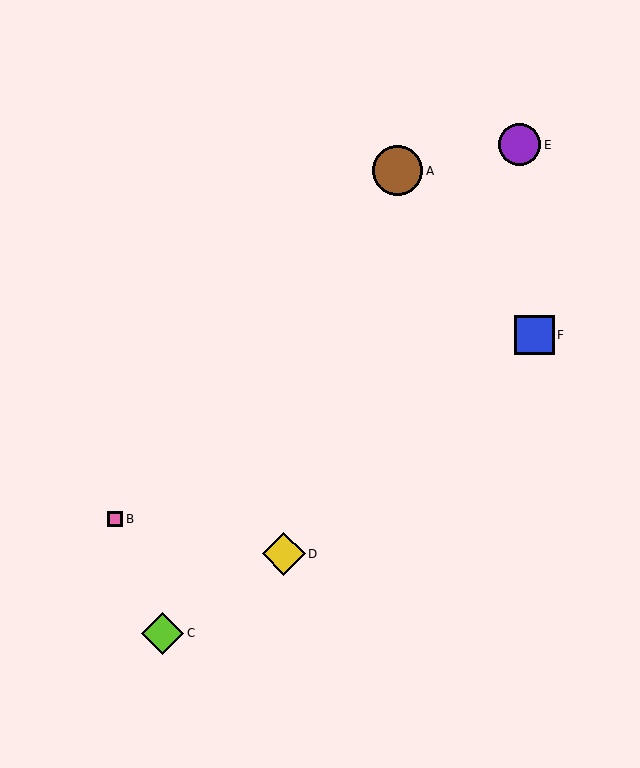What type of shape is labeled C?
Shape C is a lime diamond.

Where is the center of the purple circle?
The center of the purple circle is at (520, 145).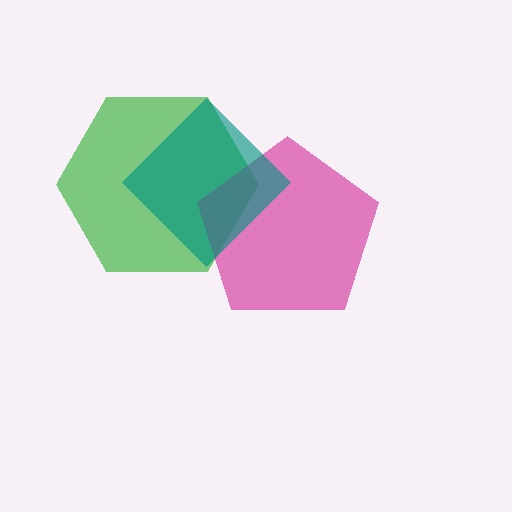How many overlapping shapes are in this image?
There are 3 overlapping shapes in the image.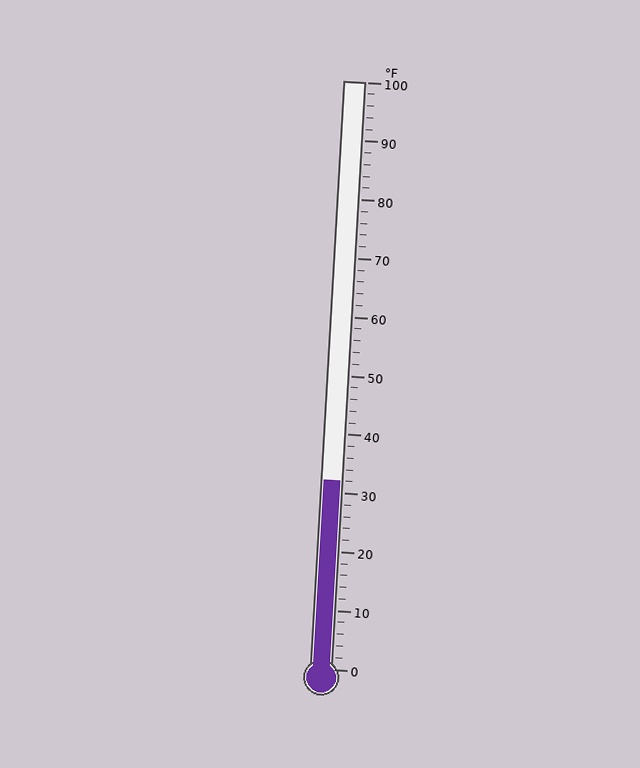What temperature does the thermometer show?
The thermometer shows approximately 32°F.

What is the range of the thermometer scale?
The thermometer scale ranges from 0°F to 100°F.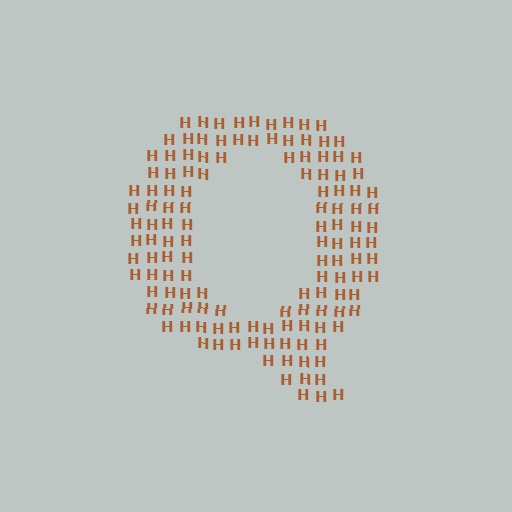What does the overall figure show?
The overall figure shows the letter Q.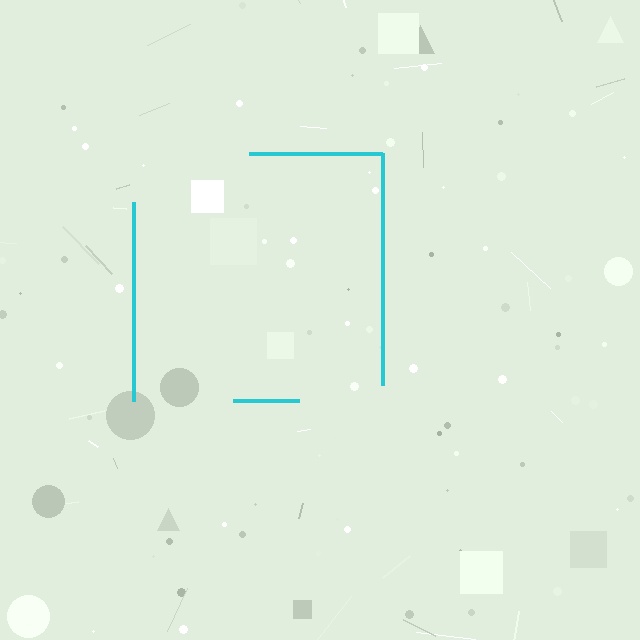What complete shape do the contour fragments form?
The contour fragments form a square.